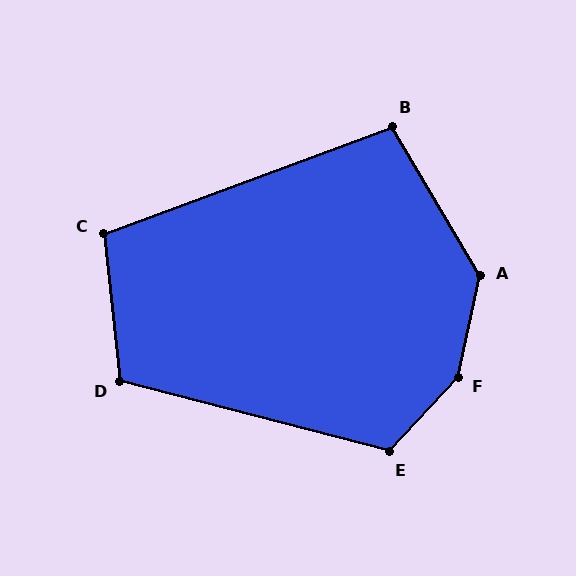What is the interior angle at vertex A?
Approximately 138 degrees (obtuse).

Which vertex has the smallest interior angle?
B, at approximately 100 degrees.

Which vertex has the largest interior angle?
F, at approximately 149 degrees.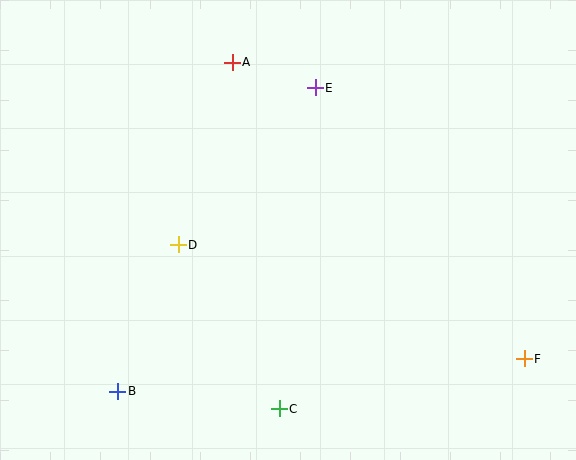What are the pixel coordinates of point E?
Point E is at (315, 88).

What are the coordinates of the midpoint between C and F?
The midpoint between C and F is at (402, 384).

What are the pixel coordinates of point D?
Point D is at (178, 245).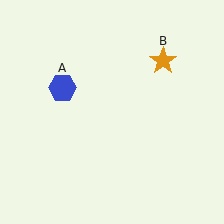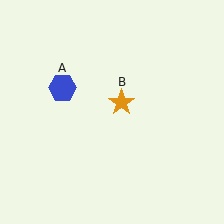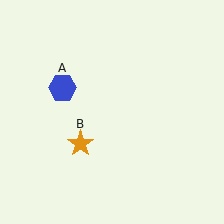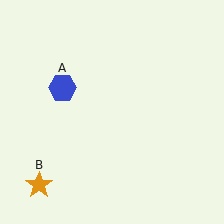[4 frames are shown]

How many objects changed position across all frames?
1 object changed position: orange star (object B).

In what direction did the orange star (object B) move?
The orange star (object B) moved down and to the left.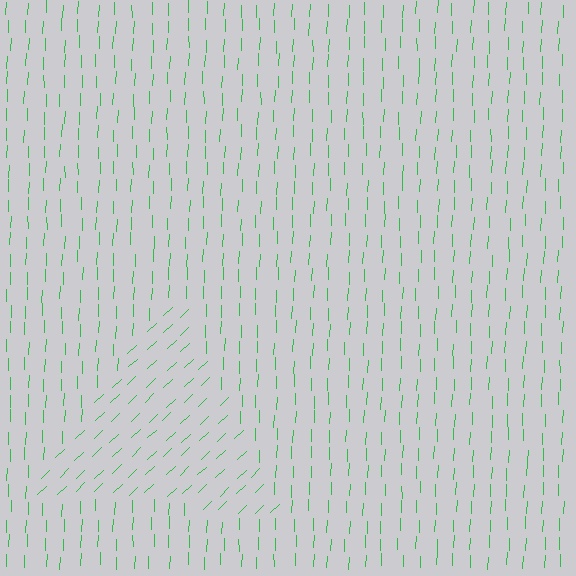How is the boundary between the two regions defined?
The boundary is defined purely by a change in line orientation (approximately 45 degrees difference). All lines are the same color and thickness.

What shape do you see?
I see a triangle.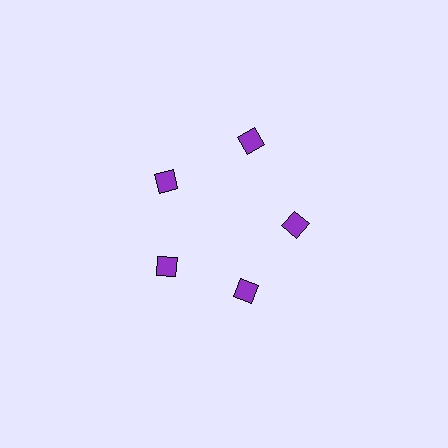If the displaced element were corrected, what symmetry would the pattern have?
It would have 5-fold rotational symmetry — the pattern would map onto itself every 72 degrees.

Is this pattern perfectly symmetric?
No. The 5 purple diamonds are arranged in a ring, but one element near the 1 o'clock position is pushed outward from the center, breaking the 5-fold rotational symmetry.